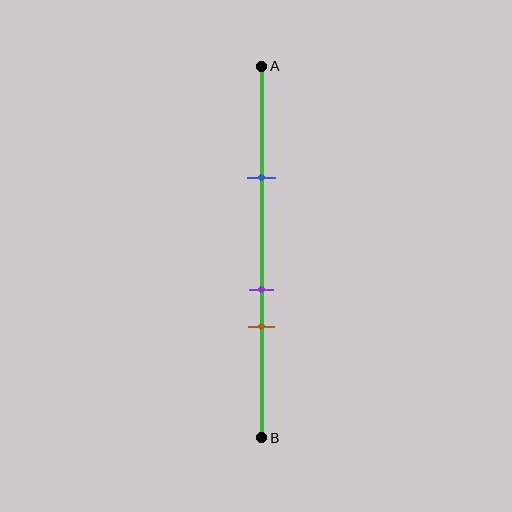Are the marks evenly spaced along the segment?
No, the marks are not evenly spaced.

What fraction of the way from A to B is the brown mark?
The brown mark is approximately 70% (0.7) of the way from A to B.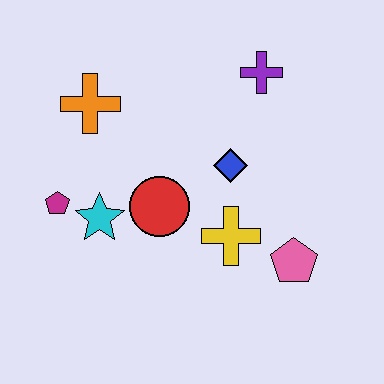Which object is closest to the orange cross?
The magenta pentagon is closest to the orange cross.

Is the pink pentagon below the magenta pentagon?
Yes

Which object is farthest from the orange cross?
The pink pentagon is farthest from the orange cross.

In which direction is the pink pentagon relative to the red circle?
The pink pentagon is to the right of the red circle.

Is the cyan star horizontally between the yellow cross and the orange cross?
Yes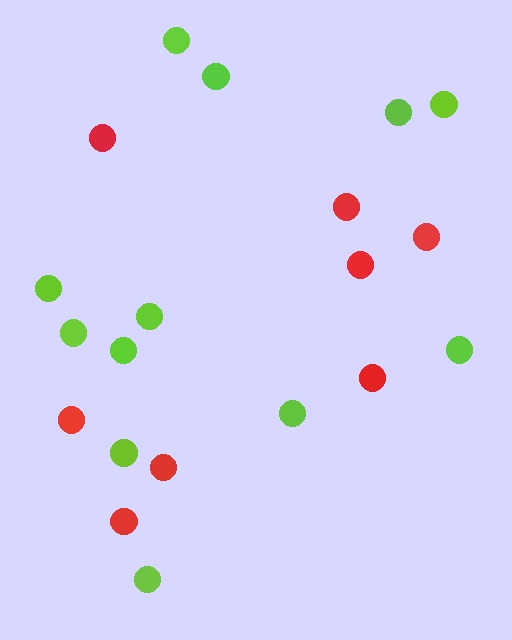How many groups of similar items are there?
There are 2 groups: one group of lime circles (12) and one group of red circles (8).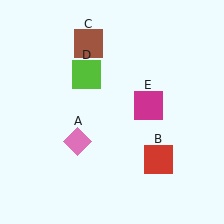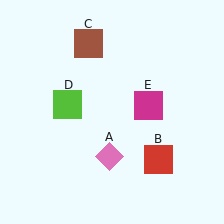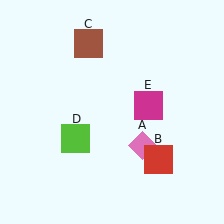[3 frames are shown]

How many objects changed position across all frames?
2 objects changed position: pink diamond (object A), lime square (object D).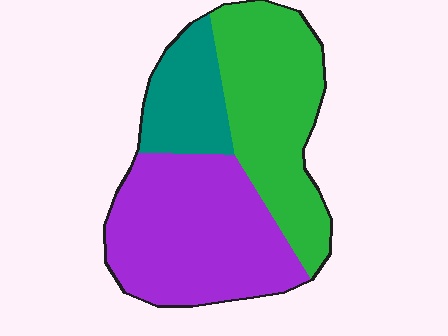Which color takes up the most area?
Purple, at roughly 45%.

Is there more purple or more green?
Purple.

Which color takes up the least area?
Teal, at roughly 15%.